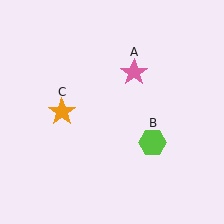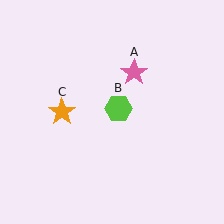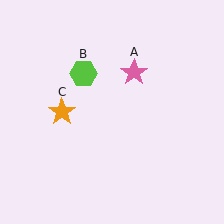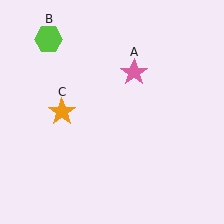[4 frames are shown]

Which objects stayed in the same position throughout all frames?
Pink star (object A) and orange star (object C) remained stationary.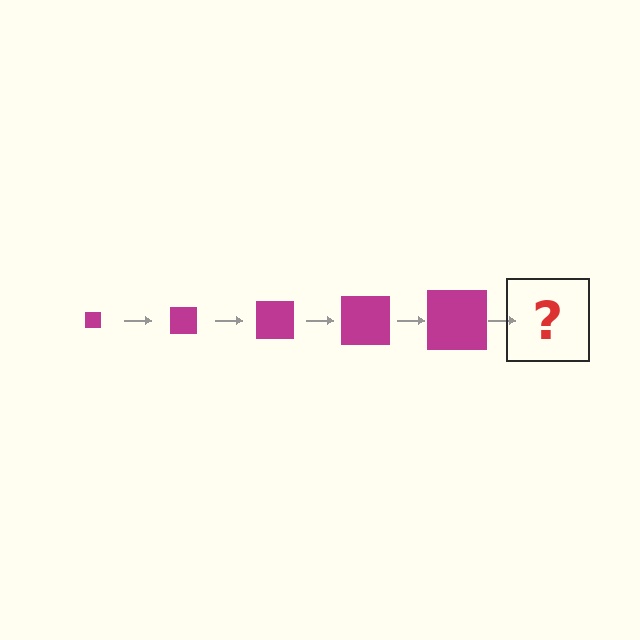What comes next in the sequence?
The next element should be a magenta square, larger than the previous one.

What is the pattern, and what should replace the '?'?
The pattern is that the square gets progressively larger each step. The '?' should be a magenta square, larger than the previous one.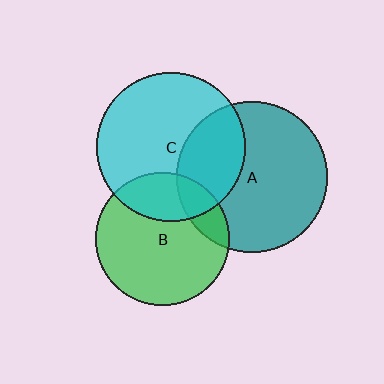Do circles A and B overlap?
Yes.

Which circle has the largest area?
Circle A (teal).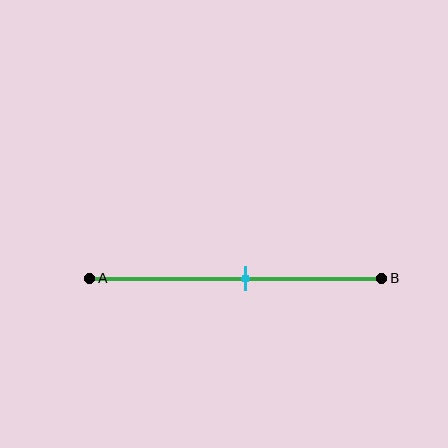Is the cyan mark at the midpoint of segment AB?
No, the mark is at about 55% from A, not at the 50% midpoint.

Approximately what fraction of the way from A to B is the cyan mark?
The cyan mark is approximately 55% of the way from A to B.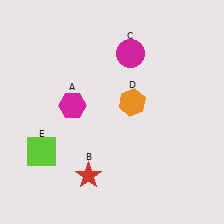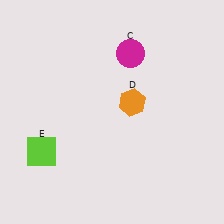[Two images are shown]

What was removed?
The red star (B), the magenta hexagon (A) were removed in Image 2.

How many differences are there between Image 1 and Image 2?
There are 2 differences between the two images.